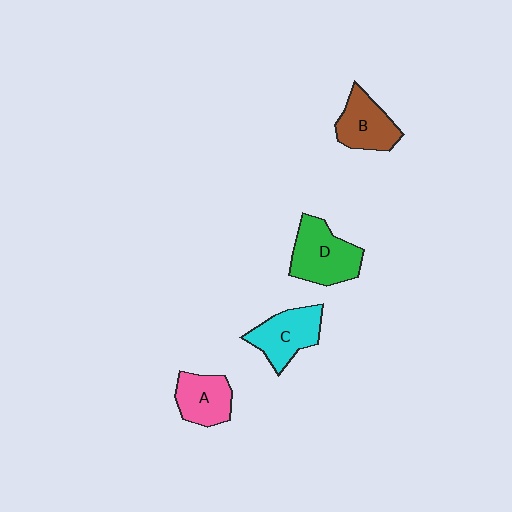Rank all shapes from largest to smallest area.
From largest to smallest: D (green), C (cyan), B (brown), A (pink).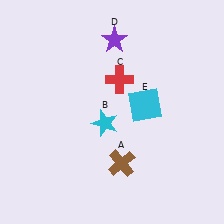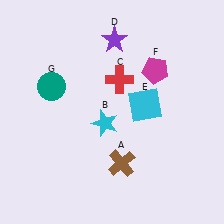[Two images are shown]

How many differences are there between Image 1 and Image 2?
There are 2 differences between the two images.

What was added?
A magenta pentagon (F), a teal circle (G) were added in Image 2.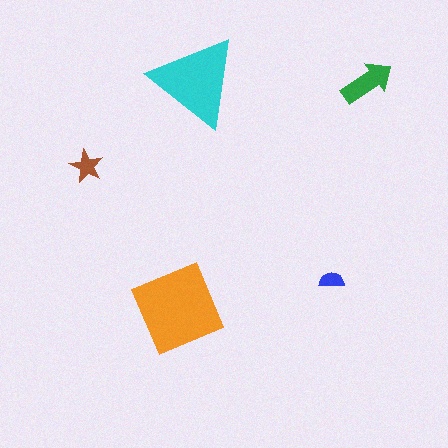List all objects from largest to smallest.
The orange square, the cyan triangle, the green arrow, the brown star, the blue semicircle.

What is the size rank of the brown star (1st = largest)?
4th.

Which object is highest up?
The cyan triangle is topmost.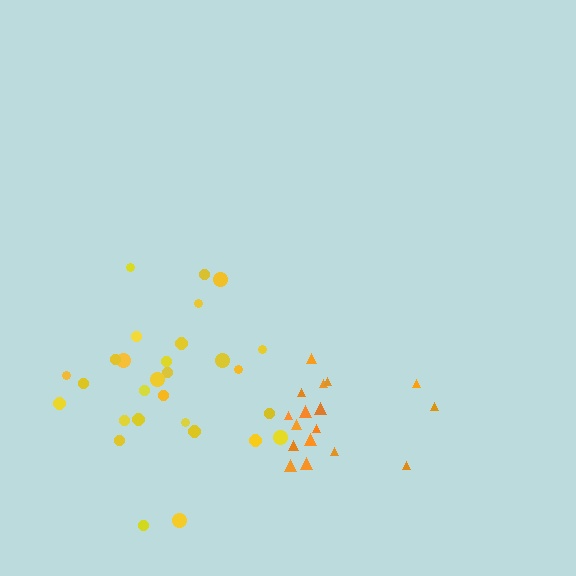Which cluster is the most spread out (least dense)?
Yellow.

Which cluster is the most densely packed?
Orange.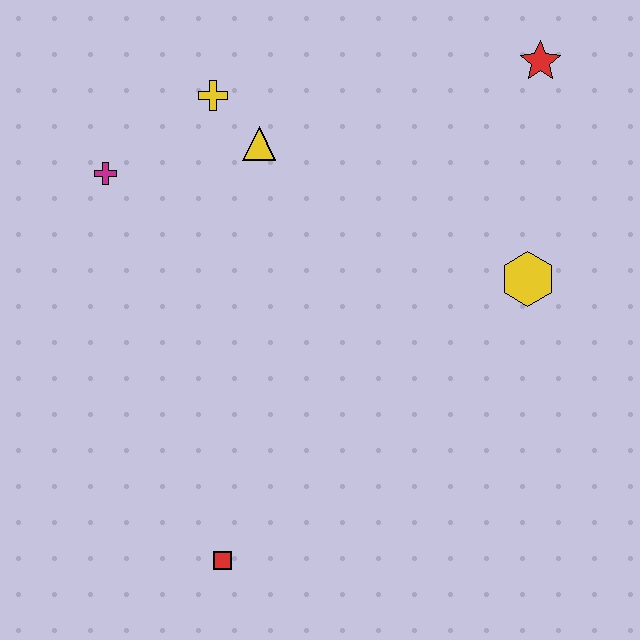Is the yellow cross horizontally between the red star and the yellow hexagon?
No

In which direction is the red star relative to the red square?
The red star is above the red square.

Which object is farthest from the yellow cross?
The red square is farthest from the yellow cross.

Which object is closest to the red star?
The yellow hexagon is closest to the red star.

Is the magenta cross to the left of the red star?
Yes